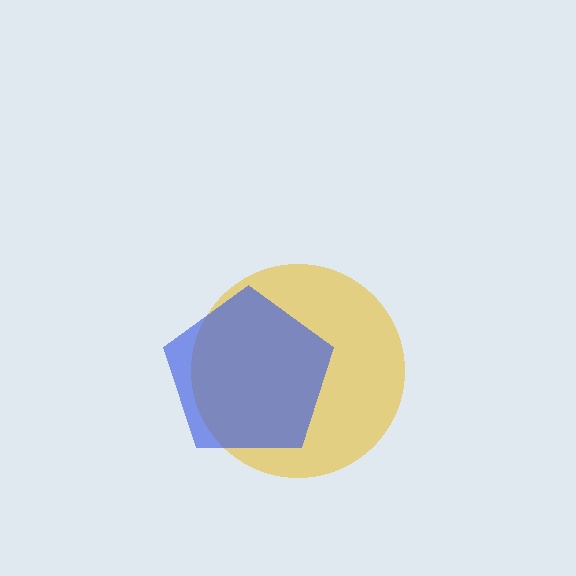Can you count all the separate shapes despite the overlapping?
Yes, there are 2 separate shapes.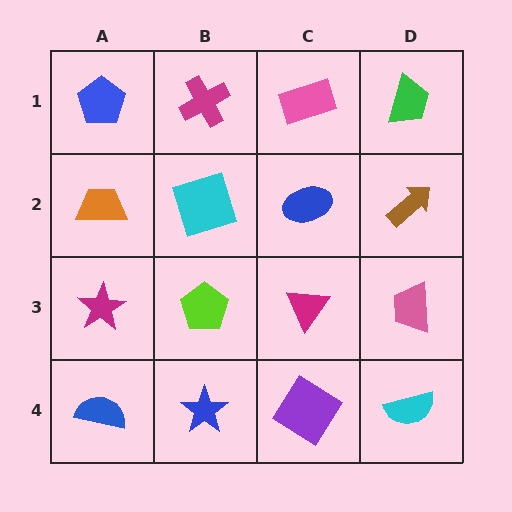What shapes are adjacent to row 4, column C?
A magenta triangle (row 3, column C), a blue star (row 4, column B), a cyan semicircle (row 4, column D).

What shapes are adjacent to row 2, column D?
A green trapezoid (row 1, column D), a pink trapezoid (row 3, column D), a blue ellipse (row 2, column C).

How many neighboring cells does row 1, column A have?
2.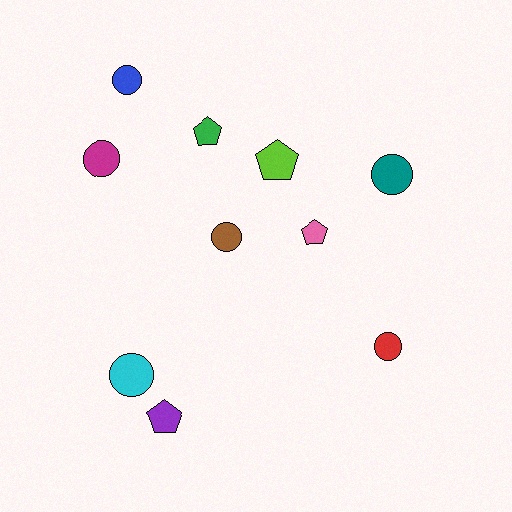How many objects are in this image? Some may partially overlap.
There are 10 objects.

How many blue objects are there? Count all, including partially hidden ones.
There is 1 blue object.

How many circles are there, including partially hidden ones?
There are 6 circles.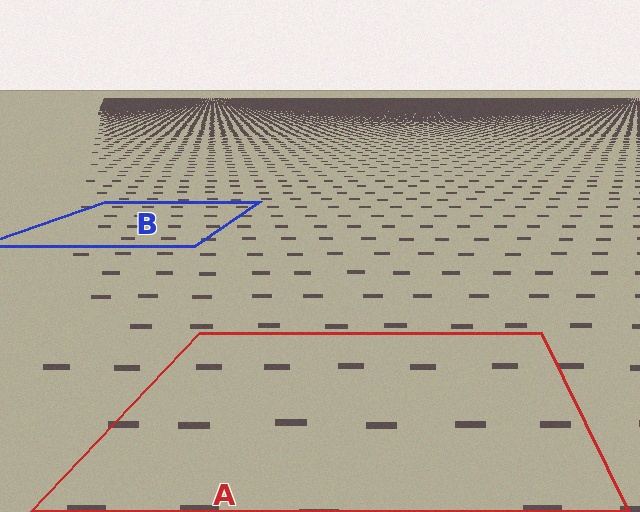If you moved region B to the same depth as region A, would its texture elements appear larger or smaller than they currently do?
They would appear larger. At a closer depth, the same texture elements are projected at a bigger on-screen size.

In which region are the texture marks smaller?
The texture marks are smaller in region B, because it is farther away.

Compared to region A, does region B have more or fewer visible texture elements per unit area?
Region B has more texture elements per unit area — they are packed more densely because it is farther away.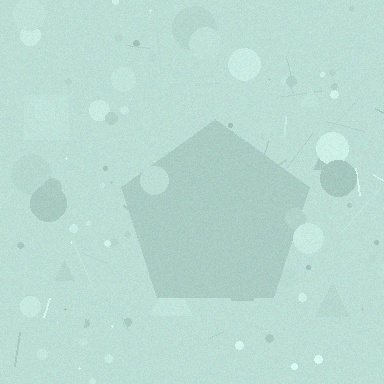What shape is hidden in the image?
A pentagon is hidden in the image.